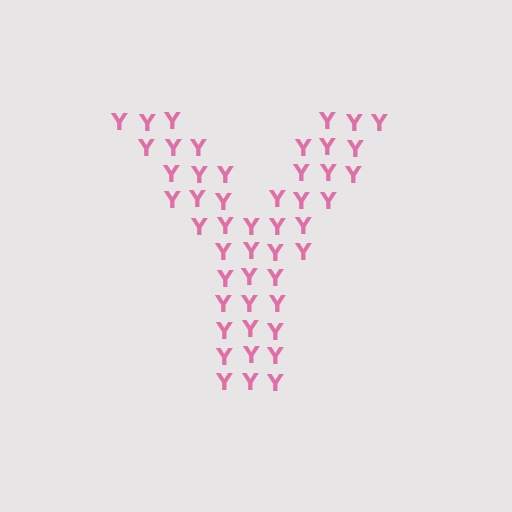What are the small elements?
The small elements are letter Y's.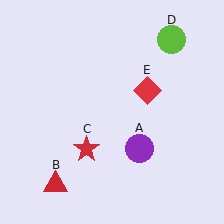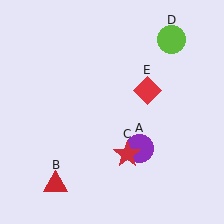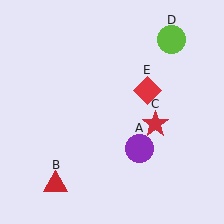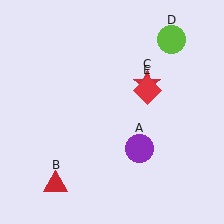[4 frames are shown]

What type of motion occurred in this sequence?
The red star (object C) rotated counterclockwise around the center of the scene.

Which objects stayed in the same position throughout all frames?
Purple circle (object A) and red triangle (object B) and lime circle (object D) and red diamond (object E) remained stationary.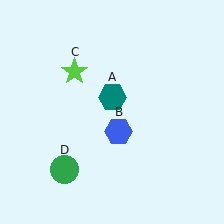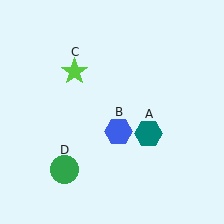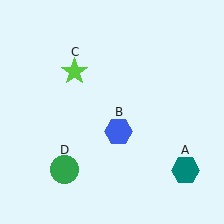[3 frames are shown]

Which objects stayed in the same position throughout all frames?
Blue hexagon (object B) and lime star (object C) and green circle (object D) remained stationary.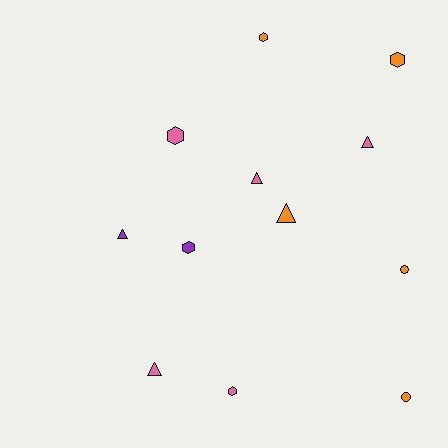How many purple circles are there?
There are no purple circles.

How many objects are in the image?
There are 12 objects.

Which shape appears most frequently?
Hexagon, with 5 objects.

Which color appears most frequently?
Pink, with 5 objects.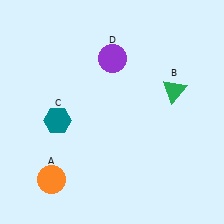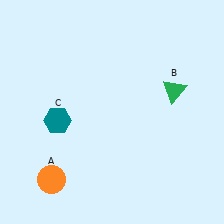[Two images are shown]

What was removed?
The purple circle (D) was removed in Image 2.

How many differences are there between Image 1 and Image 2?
There is 1 difference between the two images.